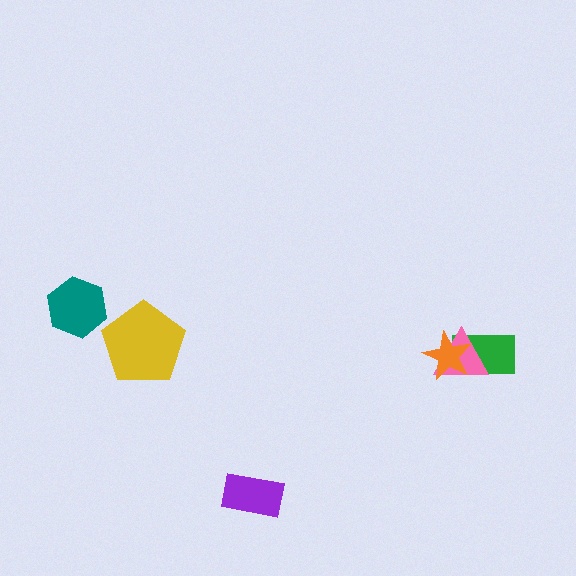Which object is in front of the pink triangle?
The orange star is in front of the pink triangle.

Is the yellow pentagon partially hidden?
No, no other shape covers it.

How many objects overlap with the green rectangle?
2 objects overlap with the green rectangle.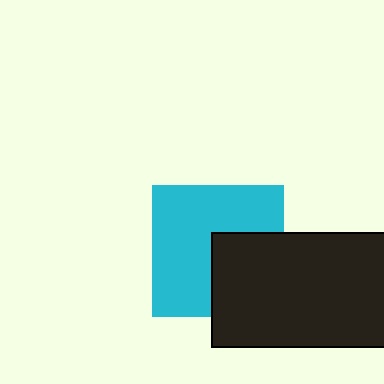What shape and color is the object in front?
The object in front is a black rectangle.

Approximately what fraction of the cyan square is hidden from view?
Roughly 36% of the cyan square is hidden behind the black rectangle.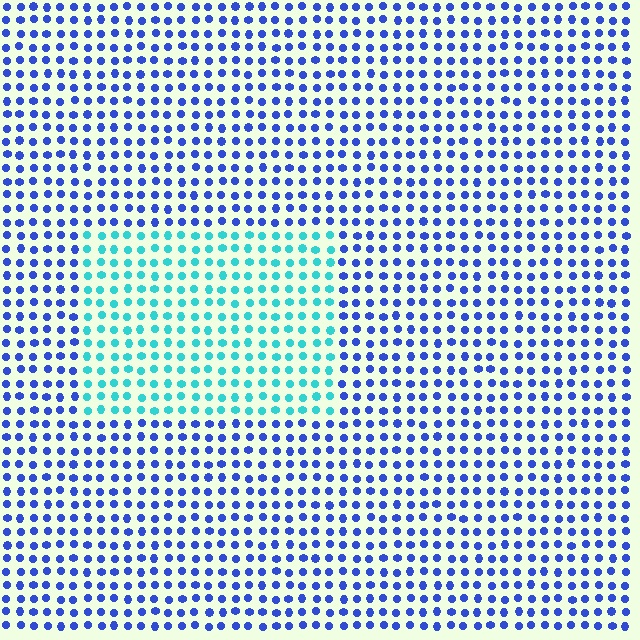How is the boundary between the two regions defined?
The boundary is defined purely by a slight shift in hue (about 52 degrees). Spacing, size, and orientation are identical on both sides.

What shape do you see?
I see a rectangle.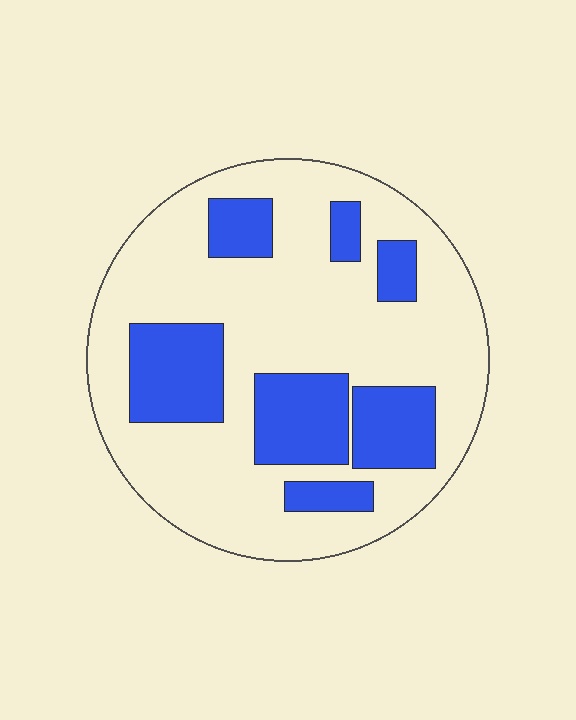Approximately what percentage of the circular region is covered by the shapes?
Approximately 30%.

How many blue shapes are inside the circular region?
7.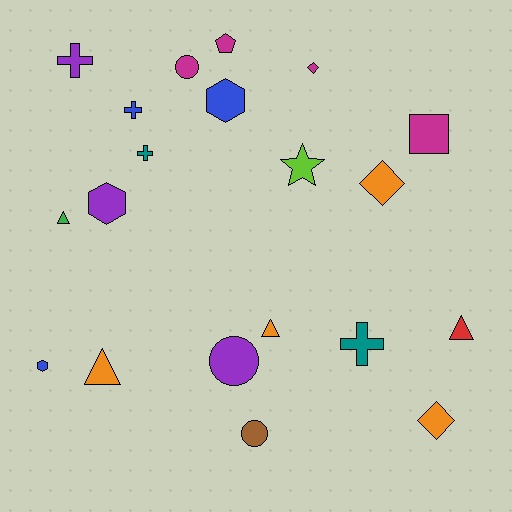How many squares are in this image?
There is 1 square.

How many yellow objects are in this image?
There are no yellow objects.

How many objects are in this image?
There are 20 objects.